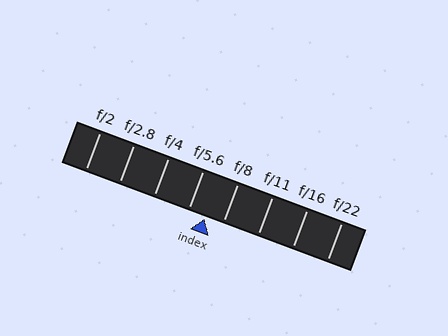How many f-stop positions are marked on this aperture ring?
There are 8 f-stop positions marked.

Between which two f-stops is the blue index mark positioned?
The index mark is between f/5.6 and f/8.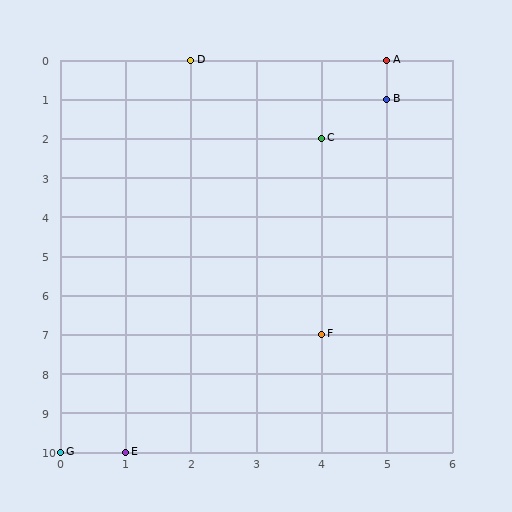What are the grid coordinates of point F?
Point F is at grid coordinates (4, 7).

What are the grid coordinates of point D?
Point D is at grid coordinates (2, 0).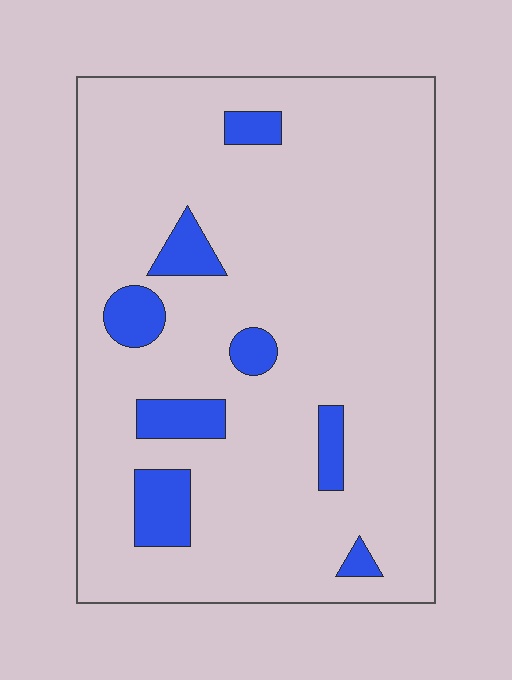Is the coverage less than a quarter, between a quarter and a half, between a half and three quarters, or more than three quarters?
Less than a quarter.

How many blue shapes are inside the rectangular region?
8.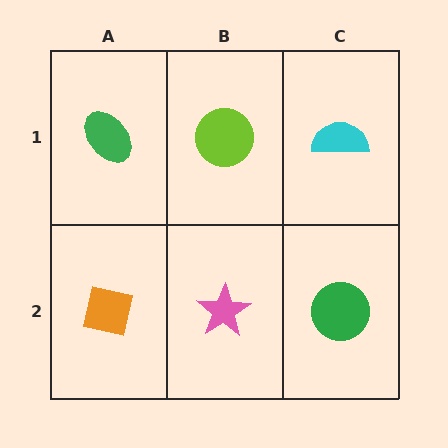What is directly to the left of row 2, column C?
A pink star.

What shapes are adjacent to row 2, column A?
A green ellipse (row 1, column A), a pink star (row 2, column B).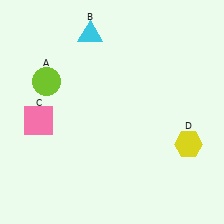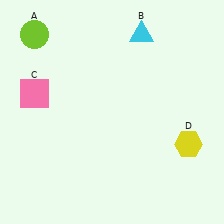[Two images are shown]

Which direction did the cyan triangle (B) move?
The cyan triangle (B) moved right.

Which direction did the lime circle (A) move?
The lime circle (A) moved up.